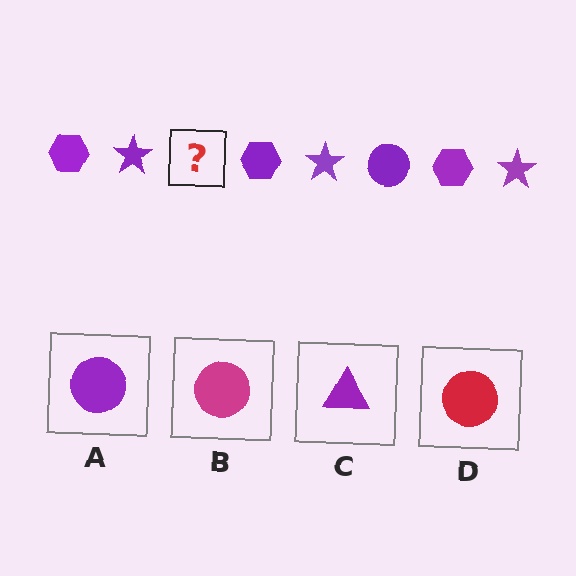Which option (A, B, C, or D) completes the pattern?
A.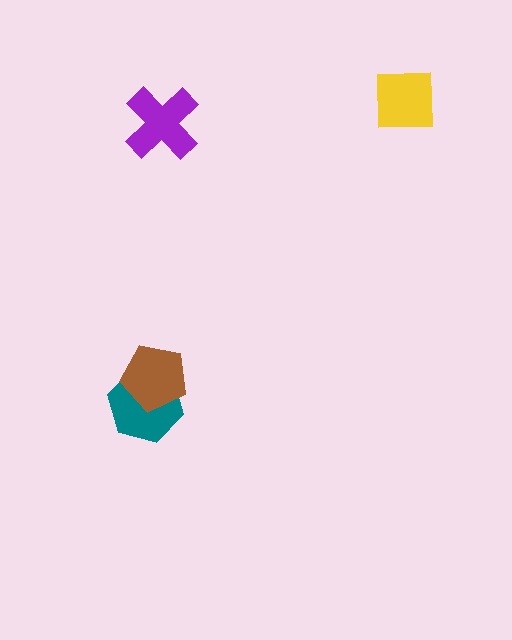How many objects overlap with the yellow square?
0 objects overlap with the yellow square.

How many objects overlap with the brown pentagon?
1 object overlaps with the brown pentagon.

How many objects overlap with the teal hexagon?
1 object overlaps with the teal hexagon.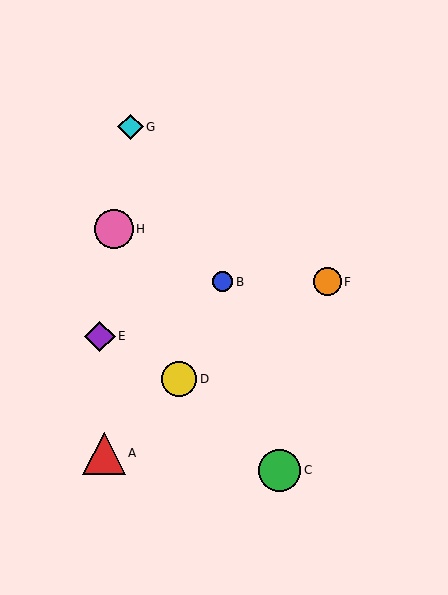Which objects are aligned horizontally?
Objects B, F are aligned horizontally.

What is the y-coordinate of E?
Object E is at y≈337.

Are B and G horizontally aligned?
No, B is at y≈282 and G is at y≈127.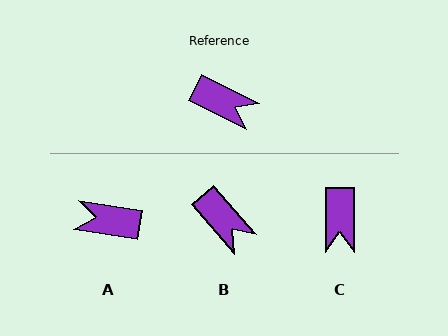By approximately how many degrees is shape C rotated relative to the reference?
Approximately 63 degrees clockwise.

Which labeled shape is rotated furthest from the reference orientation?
A, about 162 degrees away.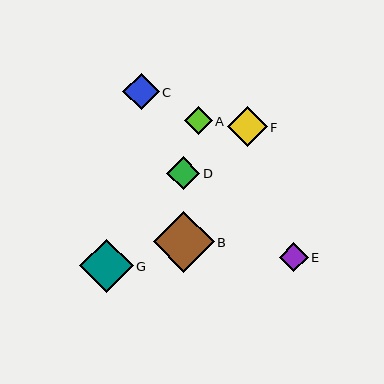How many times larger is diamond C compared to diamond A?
Diamond C is approximately 1.3 times the size of diamond A.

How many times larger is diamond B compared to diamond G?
Diamond B is approximately 1.2 times the size of diamond G.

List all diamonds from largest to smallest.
From largest to smallest: B, G, F, C, D, E, A.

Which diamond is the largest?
Diamond B is the largest with a size of approximately 61 pixels.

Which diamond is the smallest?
Diamond A is the smallest with a size of approximately 28 pixels.